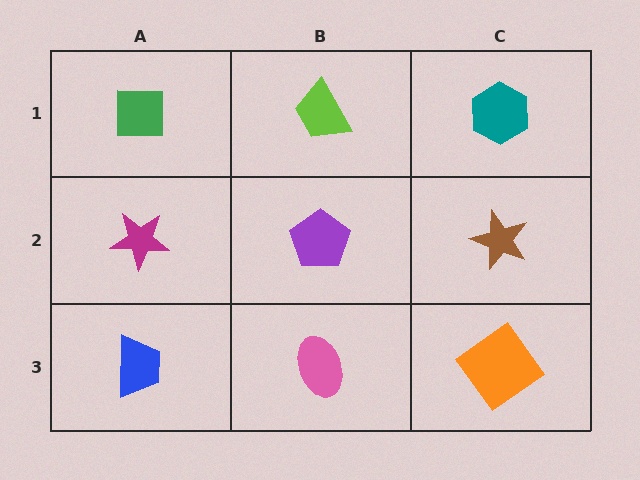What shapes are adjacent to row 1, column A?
A magenta star (row 2, column A), a lime trapezoid (row 1, column B).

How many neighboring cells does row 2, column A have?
3.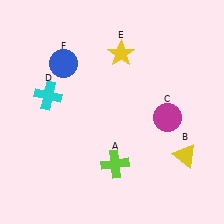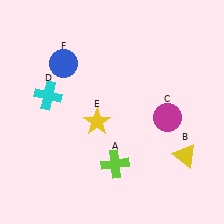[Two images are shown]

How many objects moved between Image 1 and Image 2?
1 object moved between the two images.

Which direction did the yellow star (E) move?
The yellow star (E) moved down.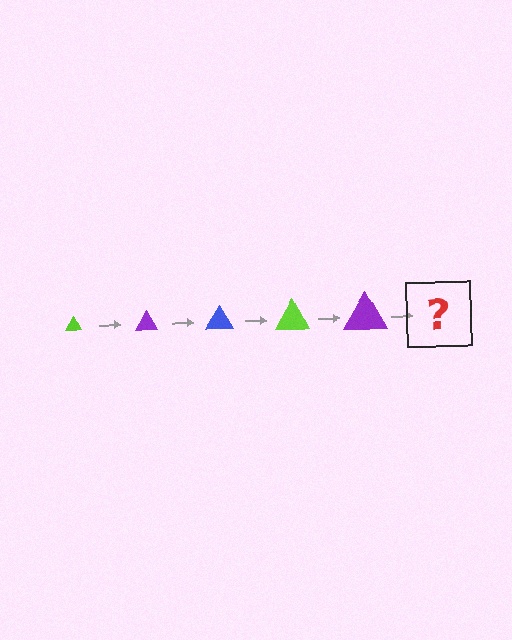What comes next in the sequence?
The next element should be a blue triangle, larger than the previous one.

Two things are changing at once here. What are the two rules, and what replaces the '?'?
The two rules are that the triangle grows larger each step and the color cycles through lime, purple, and blue. The '?' should be a blue triangle, larger than the previous one.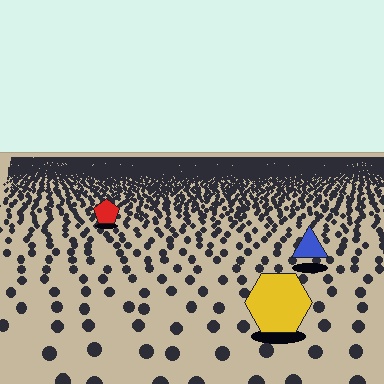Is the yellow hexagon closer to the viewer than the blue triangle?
Yes. The yellow hexagon is closer — you can tell from the texture gradient: the ground texture is coarser near it.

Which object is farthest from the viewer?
The red pentagon is farthest from the viewer. It appears smaller and the ground texture around it is denser.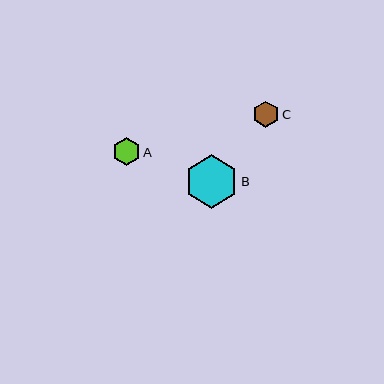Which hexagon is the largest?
Hexagon B is the largest with a size of approximately 53 pixels.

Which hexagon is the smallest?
Hexagon C is the smallest with a size of approximately 26 pixels.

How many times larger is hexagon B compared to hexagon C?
Hexagon B is approximately 2.1 times the size of hexagon C.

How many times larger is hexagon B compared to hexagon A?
Hexagon B is approximately 1.9 times the size of hexagon A.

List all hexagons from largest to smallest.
From largest to smallest: B, A, C.